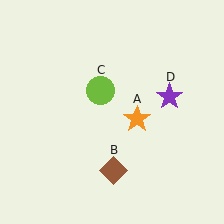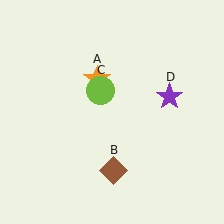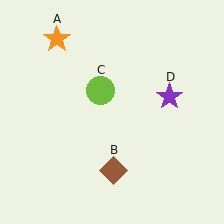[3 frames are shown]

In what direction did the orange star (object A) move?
The orange star (object A) moved up and to the left.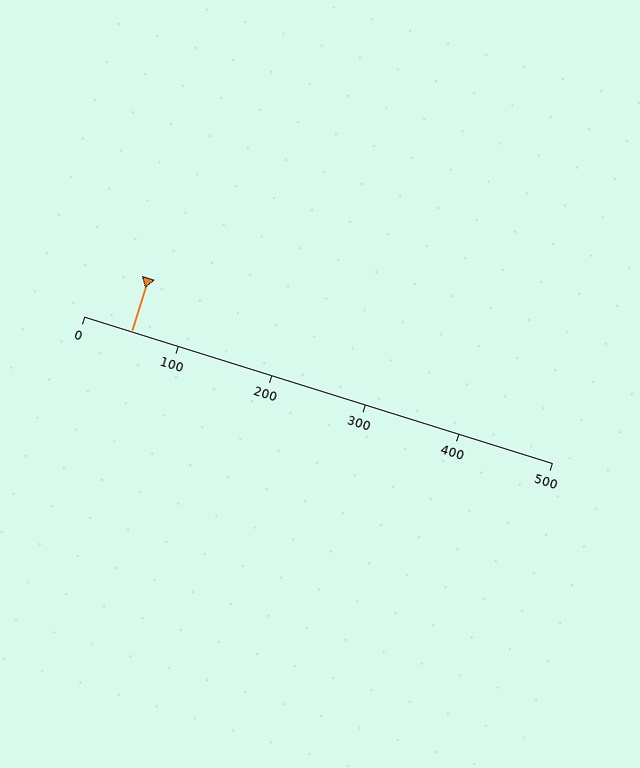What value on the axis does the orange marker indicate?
The marker indicates approximately 50.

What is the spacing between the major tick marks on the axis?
The major ticks are spaced 100 apart.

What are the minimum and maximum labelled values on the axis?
The axis runs from 0 to 500.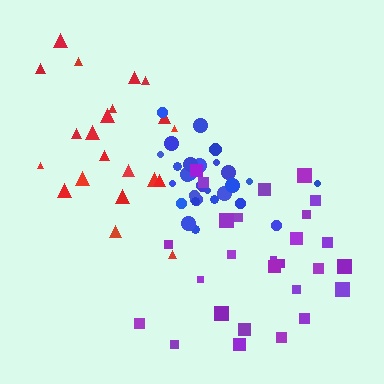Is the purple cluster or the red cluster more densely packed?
Red.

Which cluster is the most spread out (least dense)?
Purple.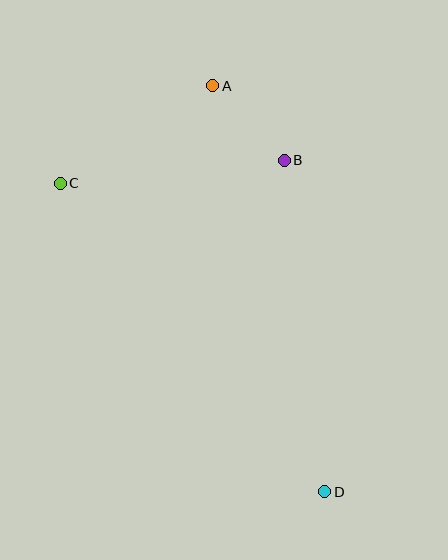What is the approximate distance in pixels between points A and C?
The distance between A and C is approximately 181 pixels.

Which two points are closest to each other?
Points A and B are closest to each other.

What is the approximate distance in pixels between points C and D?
The distance between C and D is approximately 407 pixels.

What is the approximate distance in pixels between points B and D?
The distance between B and D is approximately 334 pixels.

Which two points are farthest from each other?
Points A and D are farthest from each other.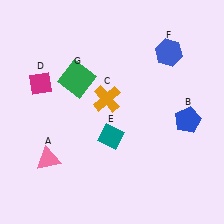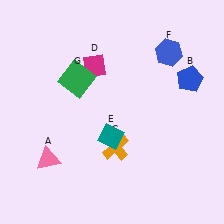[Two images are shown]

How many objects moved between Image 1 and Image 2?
3 objects moved between the two images.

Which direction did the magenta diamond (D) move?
The magenta diamond (D) moved right.